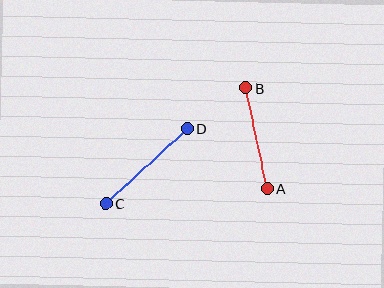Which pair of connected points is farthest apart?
Points C and D are farthest apart.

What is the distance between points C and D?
The distance is approximately 111 pixels.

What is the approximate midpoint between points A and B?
The midpoint is at approximately (257, 138) pixels.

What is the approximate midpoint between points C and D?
The midpoint is at approximately (147, 166) pixels.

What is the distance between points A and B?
The distance is approximately 103 pixels.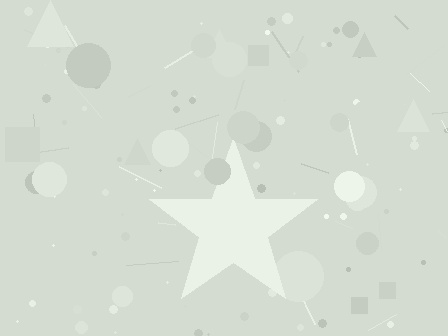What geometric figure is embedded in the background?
A star is embedded in the background.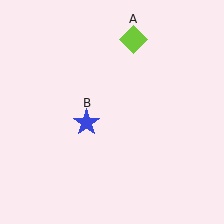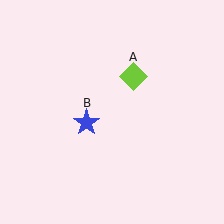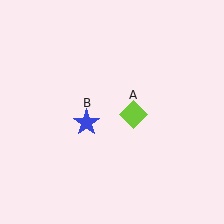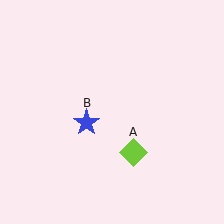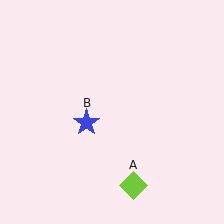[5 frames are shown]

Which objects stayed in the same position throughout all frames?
Blue star (object B) remained stationary.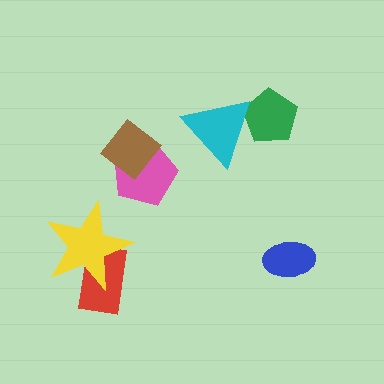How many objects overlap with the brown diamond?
1 object overlaps with the brown diamond.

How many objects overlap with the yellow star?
1 object overlaps with the yellow star.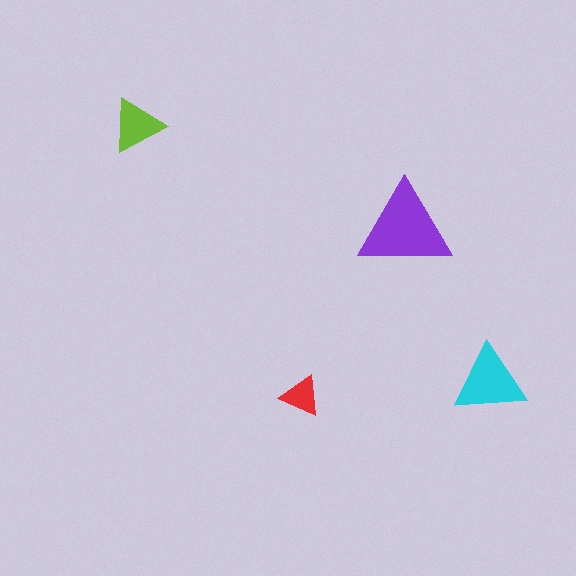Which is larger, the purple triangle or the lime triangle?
The purple one.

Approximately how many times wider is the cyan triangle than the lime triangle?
About 1.5 times wider.